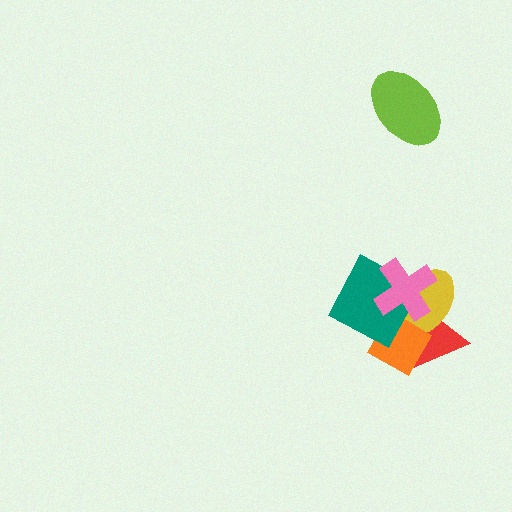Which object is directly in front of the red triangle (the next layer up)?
The yellow ellipse is directly in front of the red triangle.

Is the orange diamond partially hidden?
Yes, it is partially covered by another shape.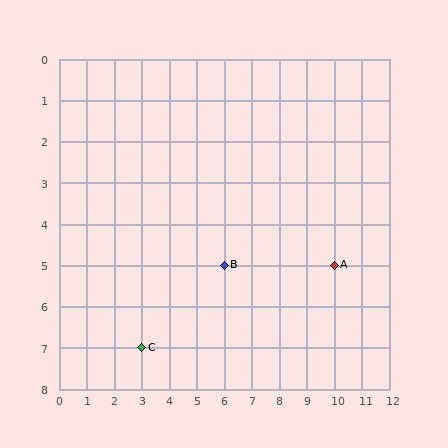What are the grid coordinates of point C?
Point C is at grid coordinates (3, 7).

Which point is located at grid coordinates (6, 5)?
Point B is at (6, 5).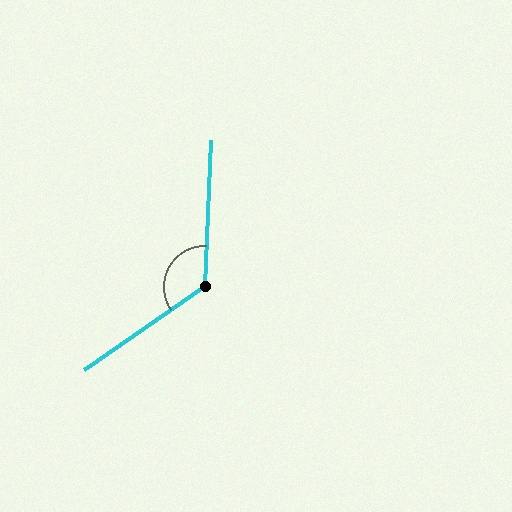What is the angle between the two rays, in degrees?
Approximately 127 degrees.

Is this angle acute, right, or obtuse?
It is obtuse.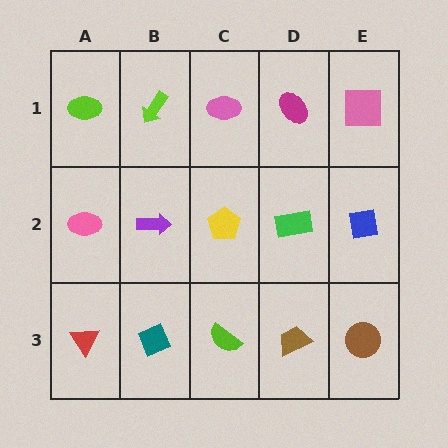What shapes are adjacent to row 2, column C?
A pink ellipse (row 1, column C), a lime semicircle (row 3, column C), a purple arrow (row 2, column B), a green rectangle (row 2, column D).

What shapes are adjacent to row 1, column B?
A purple arrow (row 2, column B), a lime ellipse (row 1, column A), a pink ellipse (row 1, column C).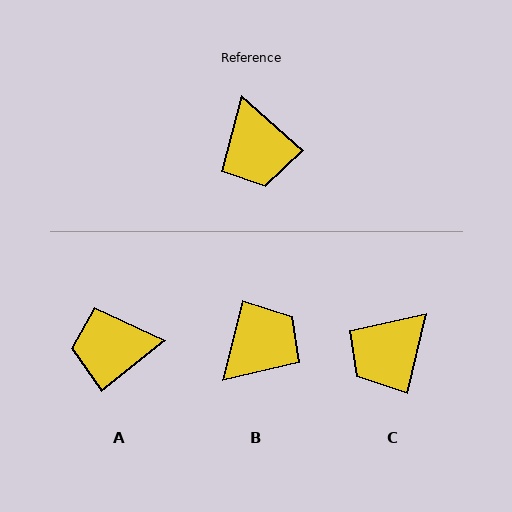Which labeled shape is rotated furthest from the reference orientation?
B, about 118 degrees away.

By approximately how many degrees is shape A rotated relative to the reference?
Approximately 100 degrees clockwise.